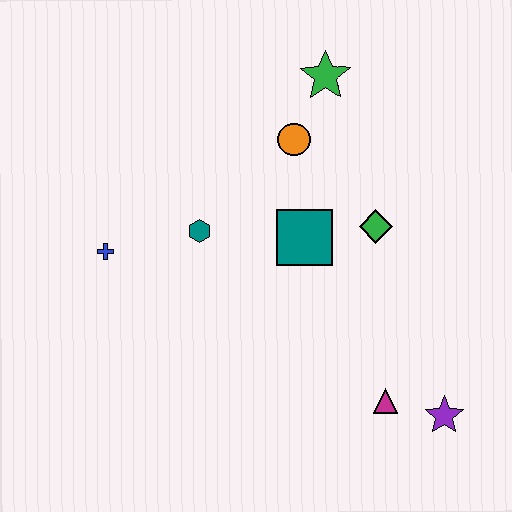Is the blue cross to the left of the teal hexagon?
Yes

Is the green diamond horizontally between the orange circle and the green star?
No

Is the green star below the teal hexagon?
No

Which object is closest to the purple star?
The magenta triangle is closest to the purple star.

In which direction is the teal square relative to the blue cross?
The teal square is to the right of the blue cross.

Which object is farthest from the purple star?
The blue cross is farthest from the purple star.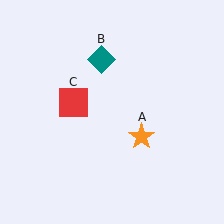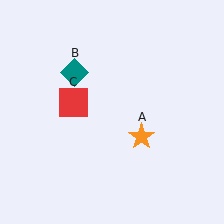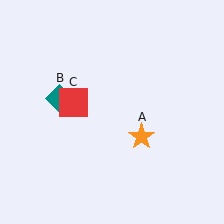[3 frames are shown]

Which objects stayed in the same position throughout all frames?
Orange star (object A) and red square (object C) remained stationary.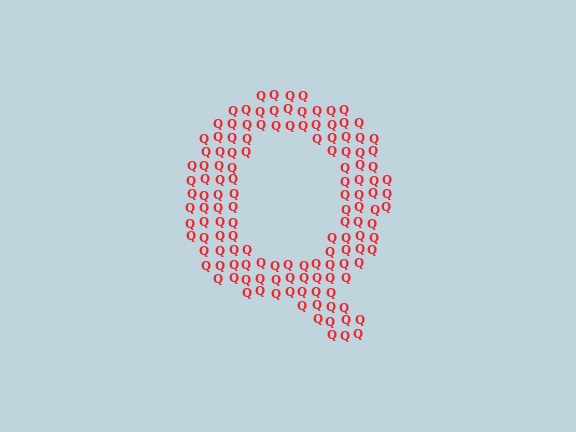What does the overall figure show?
The overall figure shows the letter Q.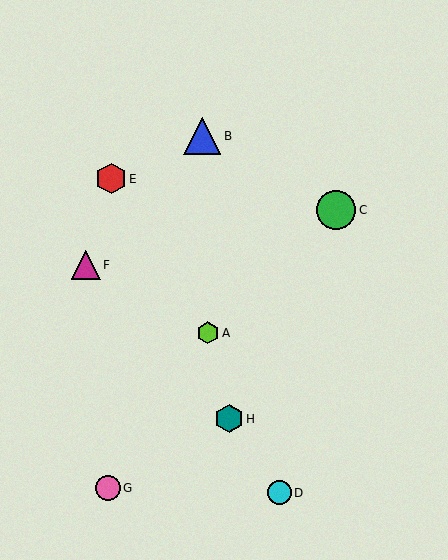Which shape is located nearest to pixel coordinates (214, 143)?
The blue triangle (labeled B) at (202, 136) is nearest to that location.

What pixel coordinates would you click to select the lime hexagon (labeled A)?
Click at (208, 333) to select the lime hexagon A.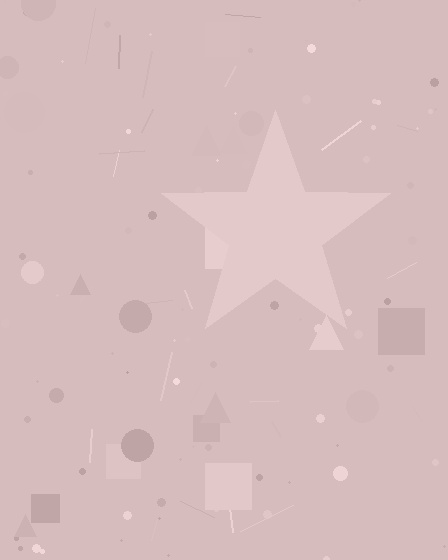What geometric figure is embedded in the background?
A star is embedded in the background.